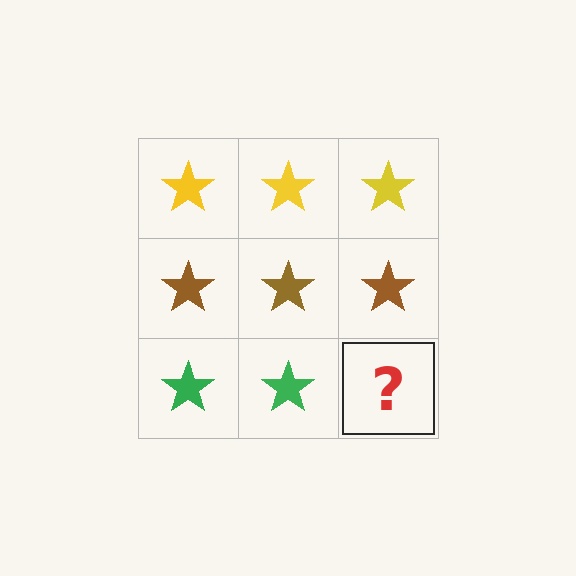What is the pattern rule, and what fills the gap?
The rule is that each row has a consistent color. The gap should be filled with a green star.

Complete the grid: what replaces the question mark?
The question mark should be replaced with a green star.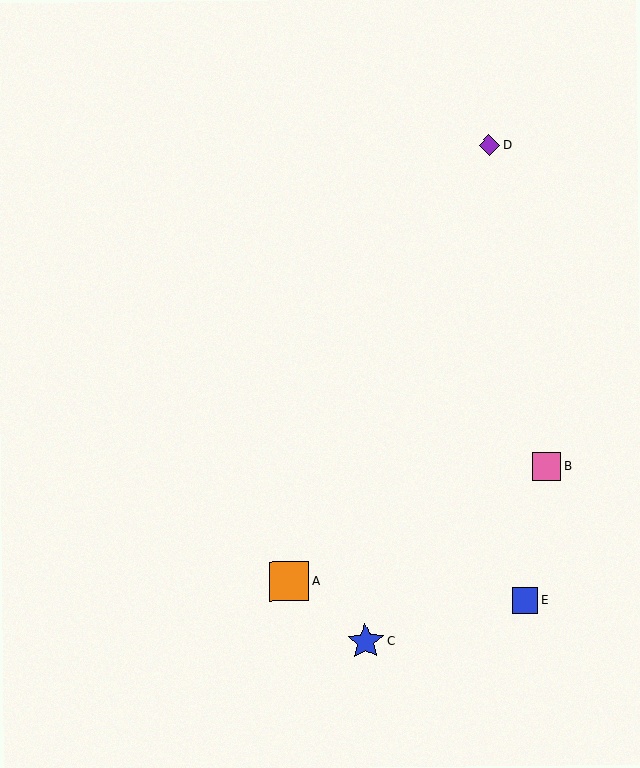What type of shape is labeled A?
Shape A is an orange square.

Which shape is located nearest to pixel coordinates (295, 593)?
The orange square (labeled A) at (289, 581) is nearest to that location.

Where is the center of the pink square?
The center of the pink square is at (547, 466).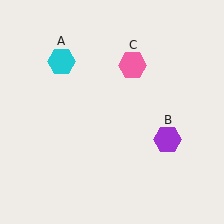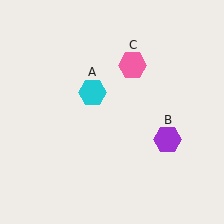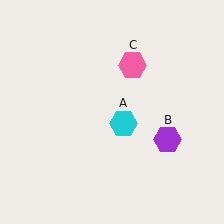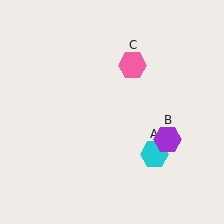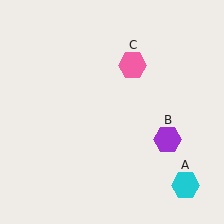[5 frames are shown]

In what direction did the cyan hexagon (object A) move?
The cyan hexagon (object A) moved down and to the right.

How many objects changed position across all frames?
1 object changed position: cyan hexagon (object A).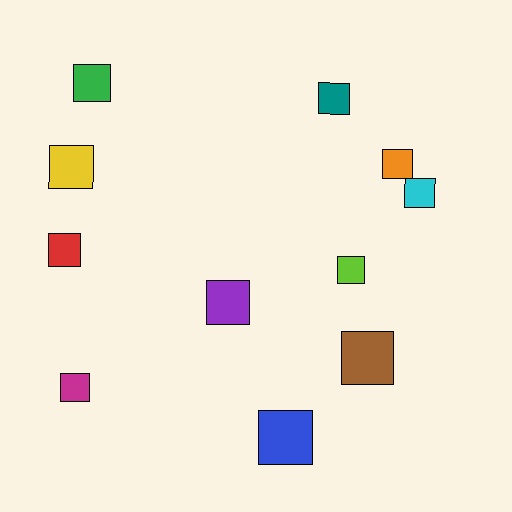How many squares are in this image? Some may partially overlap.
There are 11 squares.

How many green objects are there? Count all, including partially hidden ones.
There is 1 green object.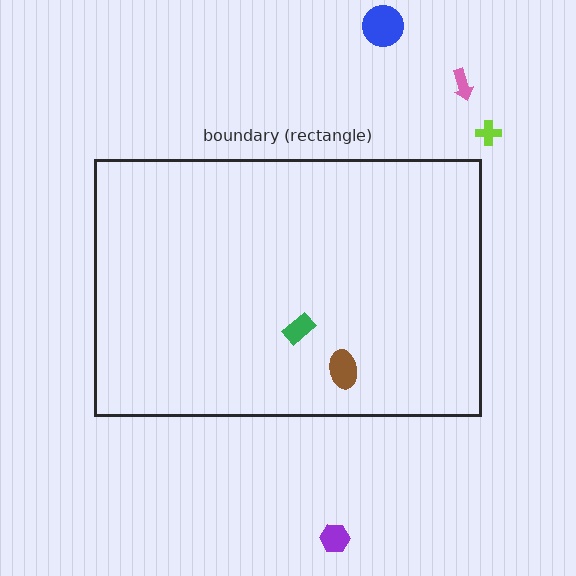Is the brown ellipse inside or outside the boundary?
Inside.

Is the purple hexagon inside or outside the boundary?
Outside.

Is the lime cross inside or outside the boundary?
Outside.